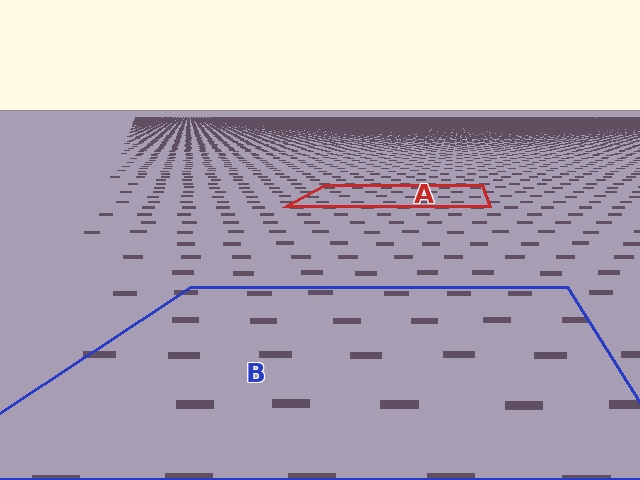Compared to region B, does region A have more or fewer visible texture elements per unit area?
Region A has more texture elements per unit area — they are packed more densely because it is farther away.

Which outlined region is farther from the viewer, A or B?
Region A is farther from the viewer — the texture elements inside it appear smaller and more densely packed.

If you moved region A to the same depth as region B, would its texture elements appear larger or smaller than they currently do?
They would appear larger. At a closer depth, the same texture elements are projected at a bigger on-screen size.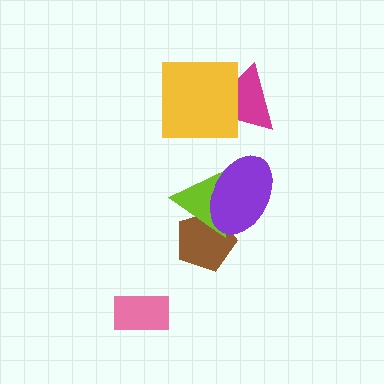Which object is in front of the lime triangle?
The purple ellipse is in front of the lime triangle.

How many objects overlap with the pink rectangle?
0 objects overlap with the pink rectangle.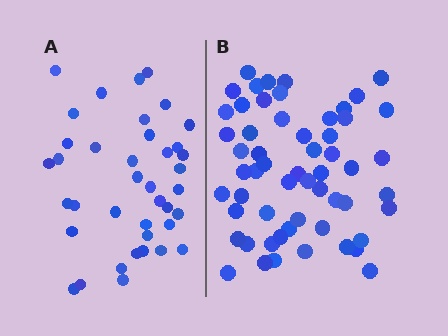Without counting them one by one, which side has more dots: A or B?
Region B (the right region) has more dots.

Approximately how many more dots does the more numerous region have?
Region B has approximately 20 more dots than region A.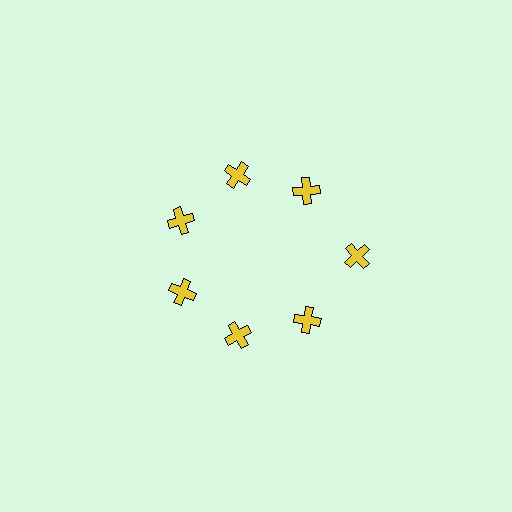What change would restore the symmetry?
The symmetry would be restored by moving it inward, back onto the ring so that all 7 crosses sit at equal angles and equal distance from the center.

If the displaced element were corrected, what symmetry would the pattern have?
It would have 7-fold rotational symmetry — the pattern would map onto itself every 51 degrees.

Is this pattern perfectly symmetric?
No. The 7 yellow crosses are arranged in a ring, but one element near the 3 o'clock position is pushed outward from the center, breaking the 7-fold rotational symmetry.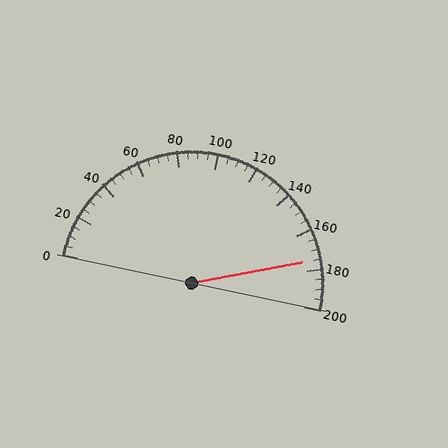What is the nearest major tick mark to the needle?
The nearest major tick mark is 180.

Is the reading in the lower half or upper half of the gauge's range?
The reading is in the upper half of the range (0 to 200).